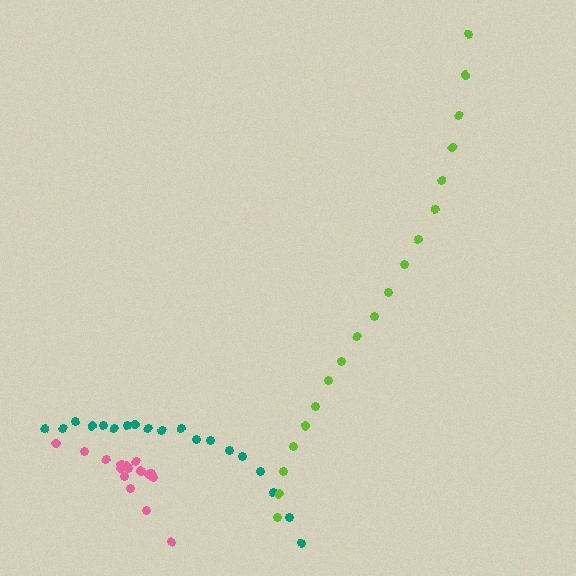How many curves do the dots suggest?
There are 3 distinct paths.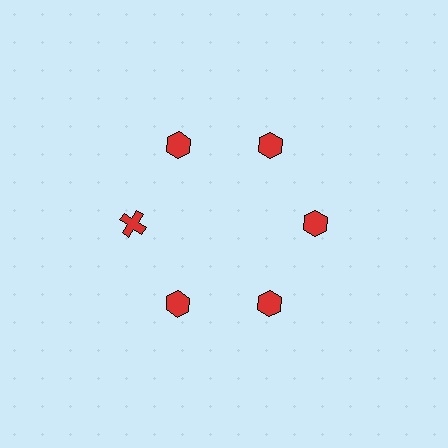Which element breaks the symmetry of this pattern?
The red cross at roughly the 9 o'clock position breaks the symmetry. All other shapes are red hexagons.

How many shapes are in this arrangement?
There are 6 shapes arranged in a ring pattern.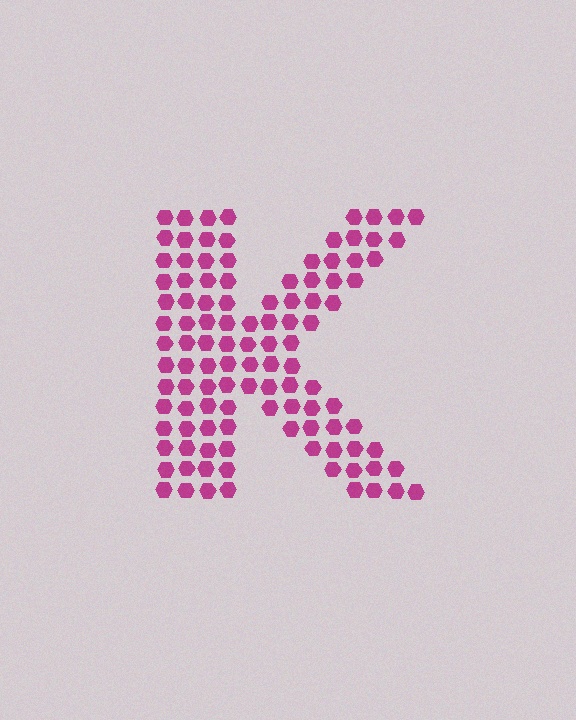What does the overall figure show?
The overall figure shows the letter K.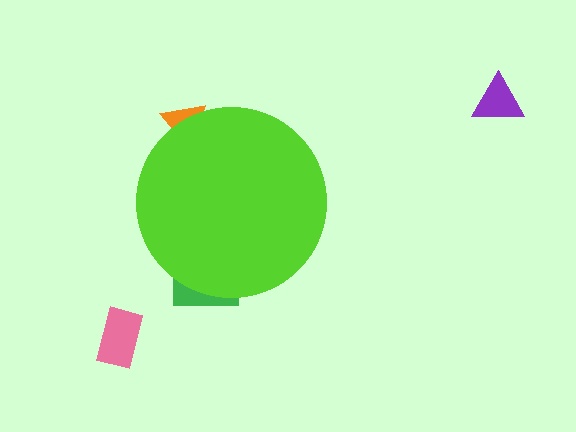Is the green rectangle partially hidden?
Yes, the green rectangle is partially hidden behind the lime circle.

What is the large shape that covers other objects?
A lime circle.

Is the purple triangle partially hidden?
No, the purple triangle is fully visible.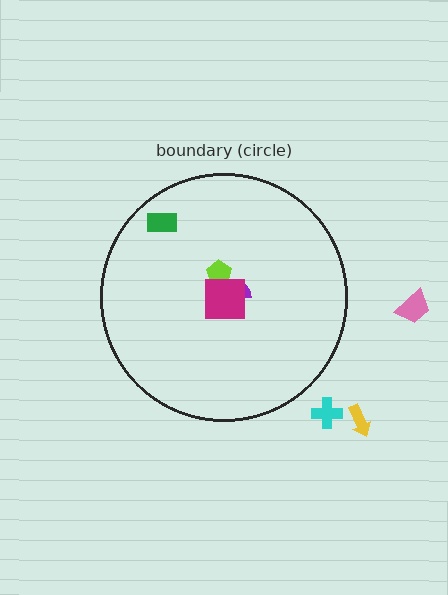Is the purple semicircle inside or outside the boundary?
Inside.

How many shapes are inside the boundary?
4 inside, 3 outside.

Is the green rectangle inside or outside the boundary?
Inside.